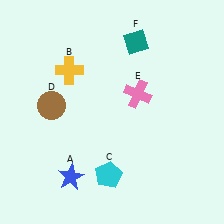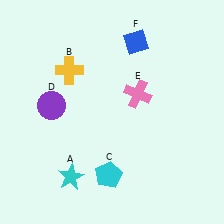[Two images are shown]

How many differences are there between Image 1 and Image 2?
There are 3 differences between the two images.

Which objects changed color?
A changed from blue to cyan. D changed from brown to purple. F changed from teal to blue.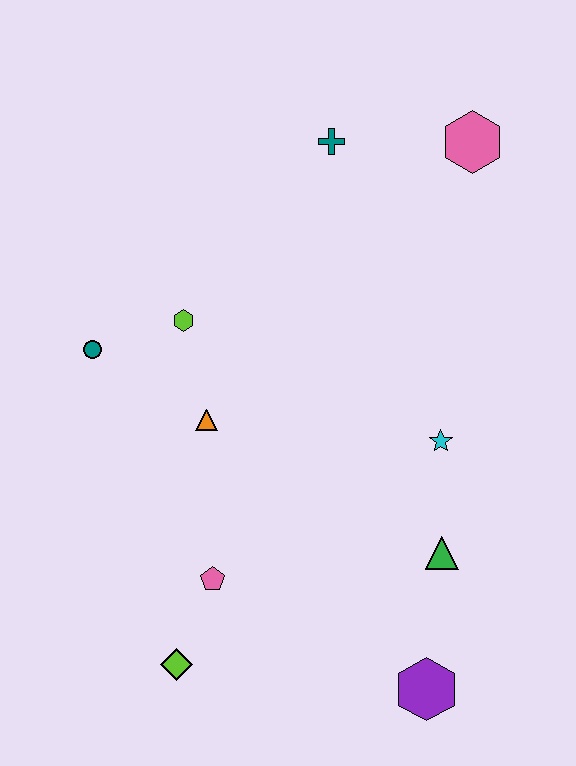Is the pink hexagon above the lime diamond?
Yes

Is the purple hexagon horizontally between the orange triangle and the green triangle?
Yes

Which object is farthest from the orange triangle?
The pink hexagon is farthest from the orange triangle.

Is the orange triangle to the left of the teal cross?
Yes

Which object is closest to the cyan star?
The green triangle is closest to the cyan star.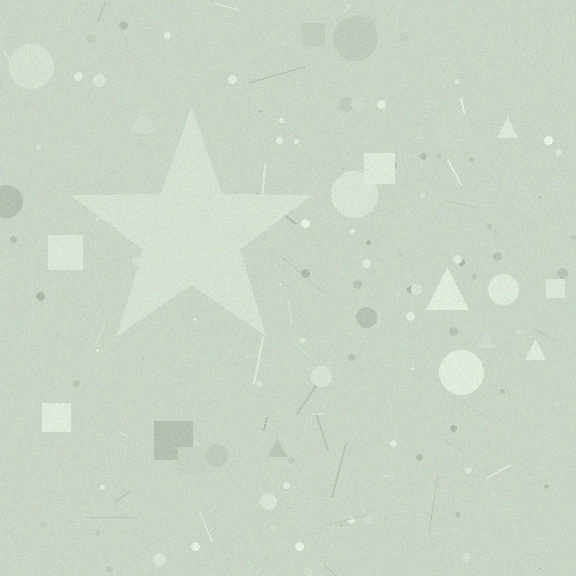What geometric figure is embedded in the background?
A star is embedded in the background.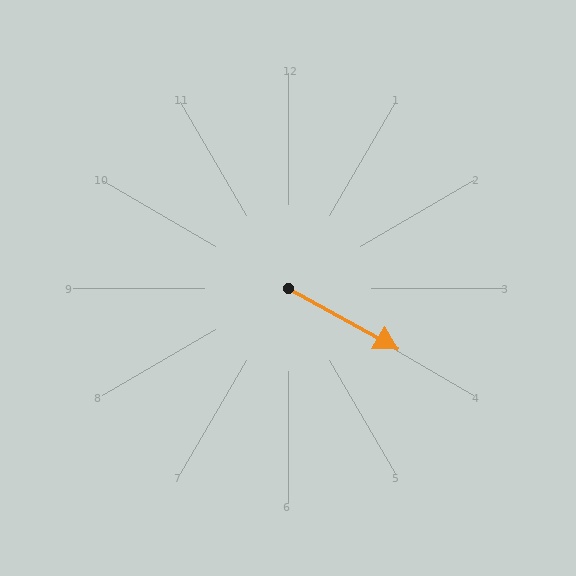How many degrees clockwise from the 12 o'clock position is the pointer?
Approximately 119 degrees.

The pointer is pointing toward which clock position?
Roughly 4 o'clock.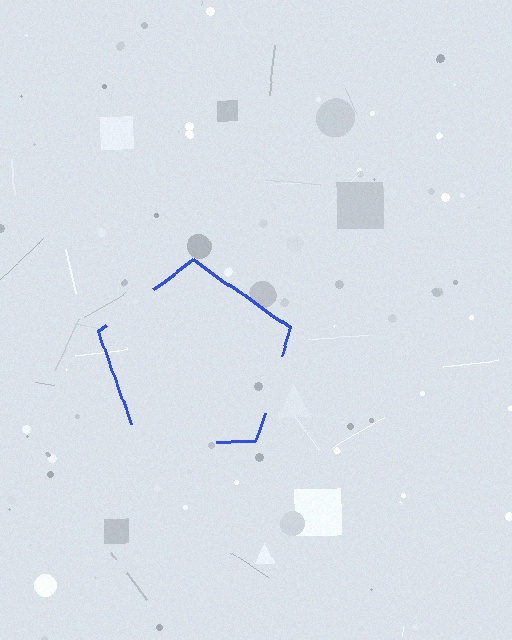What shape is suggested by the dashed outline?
The dashed outline suggests a pentagon.